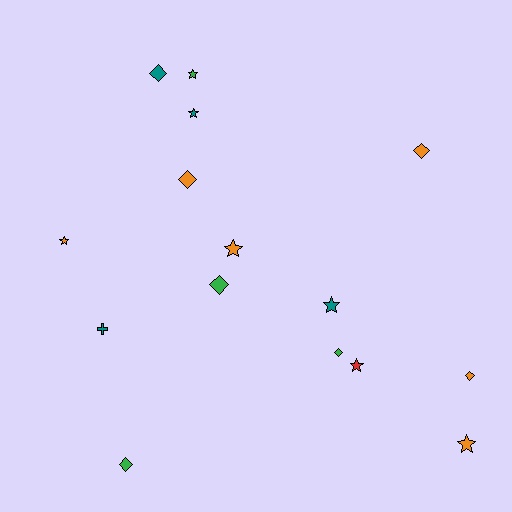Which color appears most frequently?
Orange, with 6 objects.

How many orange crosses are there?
There are no orange crosses.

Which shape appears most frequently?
Star, with 7 objects.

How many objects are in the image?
There are 15 objects.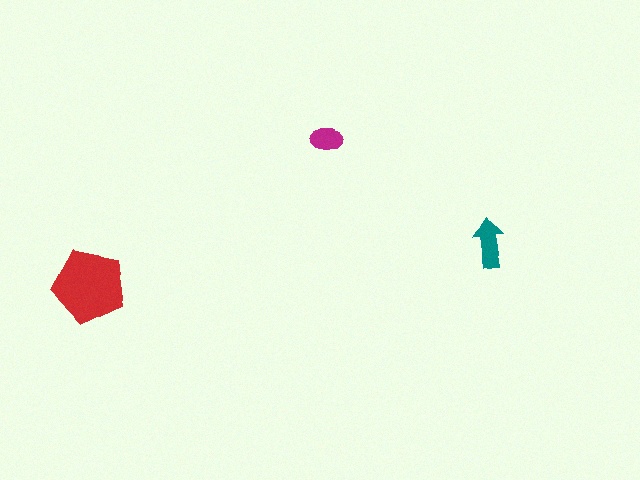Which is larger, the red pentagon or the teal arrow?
The red pentagon.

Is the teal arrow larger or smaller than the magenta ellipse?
Larger.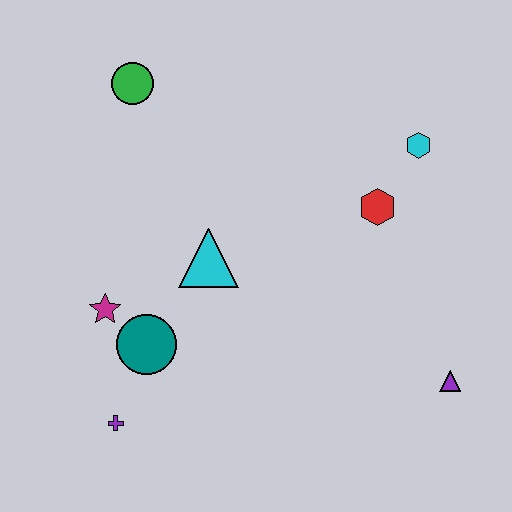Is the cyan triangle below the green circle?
Yes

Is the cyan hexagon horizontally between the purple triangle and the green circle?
Yes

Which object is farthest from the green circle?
The purple triangle is farthest from the green circle.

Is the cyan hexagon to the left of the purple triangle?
Yes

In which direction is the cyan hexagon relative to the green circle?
The cyan hexagon is to the right of the green circle.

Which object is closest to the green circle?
The cyan triangle is closest to the green circle.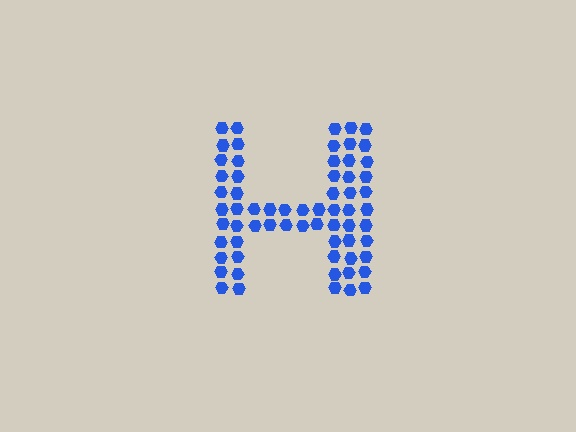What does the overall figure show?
The overall figure shows the letter H.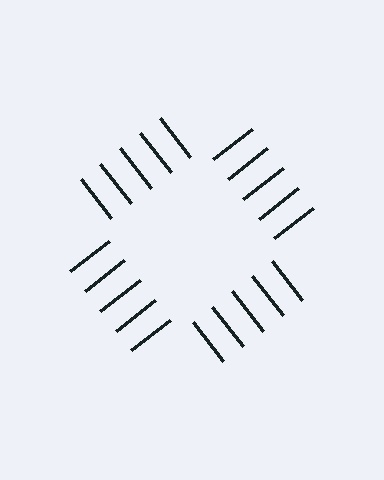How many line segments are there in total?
20 — 5 along each of the 4 edges.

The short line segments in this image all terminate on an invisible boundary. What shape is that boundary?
An illusory square — the line segments terminate on its edges but no continuous stroke is drawn.